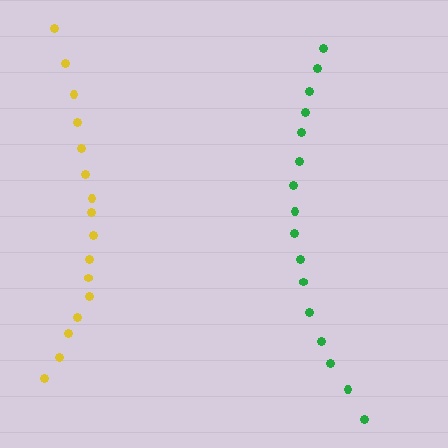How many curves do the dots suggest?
There are 2 distinct paths.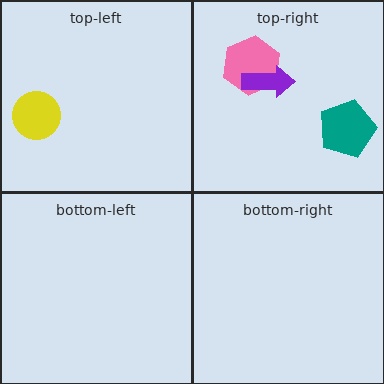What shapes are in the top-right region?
The teal pentagon, the pink hexagon, the purple arrow.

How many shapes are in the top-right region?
3.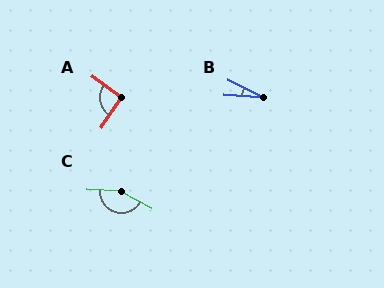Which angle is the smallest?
B, at approximately 22 degrees.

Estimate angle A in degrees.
Approximately 91 degrees.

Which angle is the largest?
C, at approximately 153 degrees.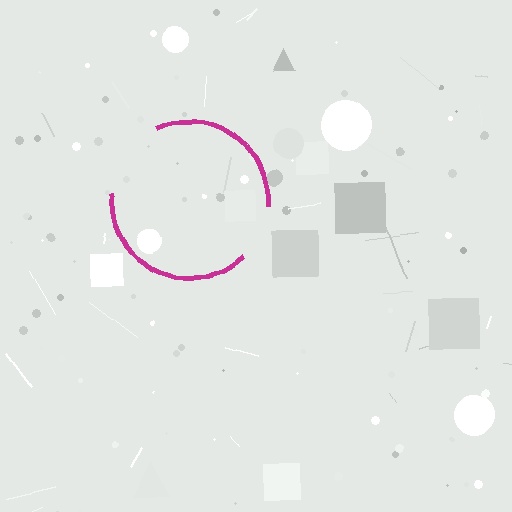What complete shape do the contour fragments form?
The contour fragments form a circle.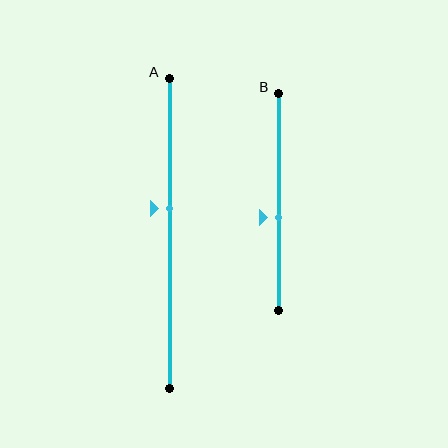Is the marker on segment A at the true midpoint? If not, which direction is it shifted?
No, the marker on segment A is shifted upward by about 8% of the segment length.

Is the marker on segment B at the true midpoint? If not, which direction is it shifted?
No, the marker on segment B is shifted downward by about 7% of the segment length.